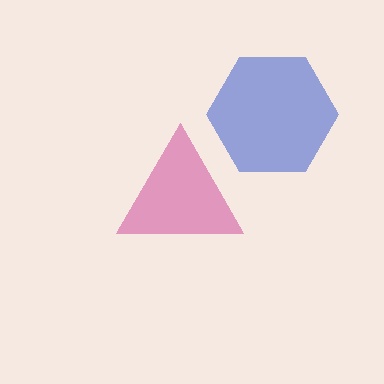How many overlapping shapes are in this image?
There are 2 overlapping shapes in the image.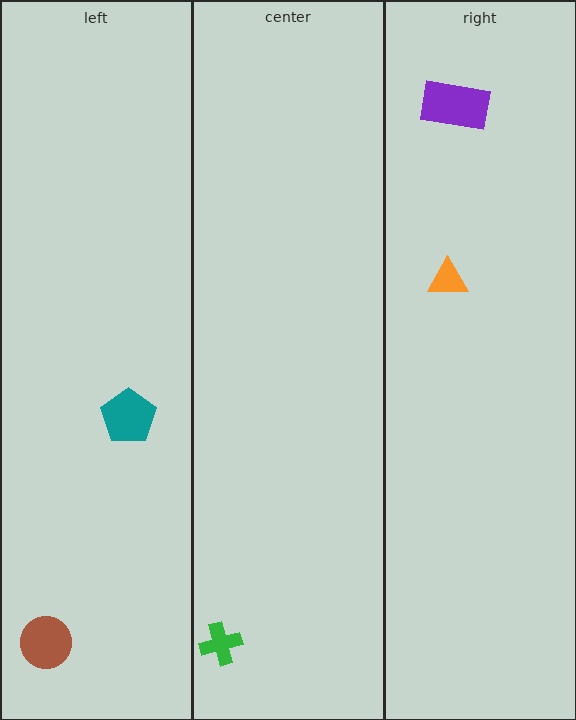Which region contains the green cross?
The center region.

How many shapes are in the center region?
1.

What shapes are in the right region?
The purple rectangle, the orange triangle.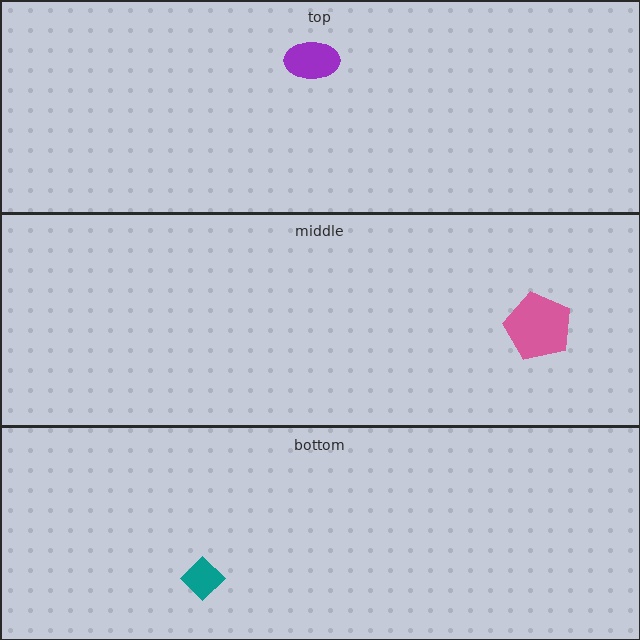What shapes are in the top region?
The purple ellipse.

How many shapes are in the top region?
1.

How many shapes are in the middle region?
1.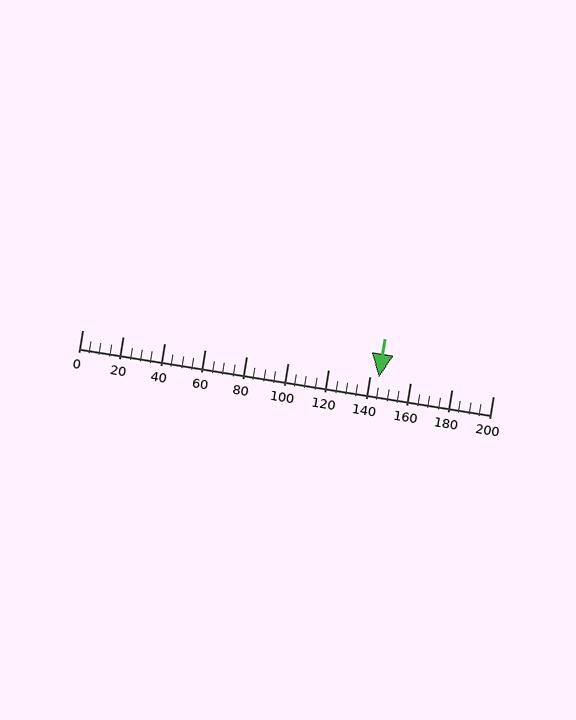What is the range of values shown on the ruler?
The ruler shows values from 0 to 200.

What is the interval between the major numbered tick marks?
The major tick marks are spaced 20 units apart.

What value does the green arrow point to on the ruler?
The green arrow points to approximately 144.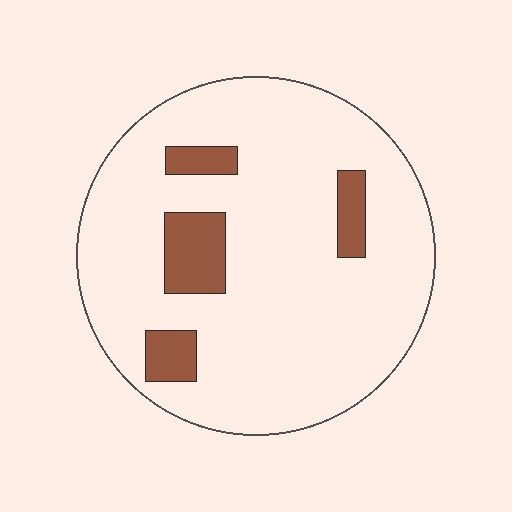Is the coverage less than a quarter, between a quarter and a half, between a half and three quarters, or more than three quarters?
Less than a quarter.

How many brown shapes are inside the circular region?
4.